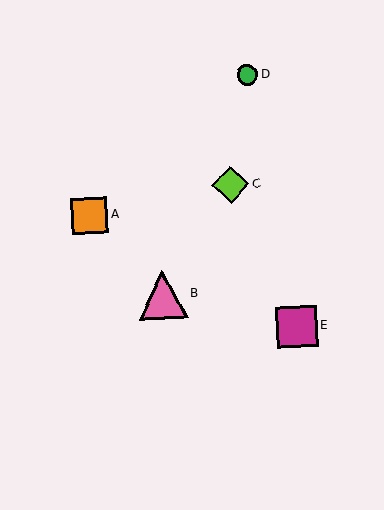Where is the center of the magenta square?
The center of the magenta square is at (297, 327).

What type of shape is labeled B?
Shape B is a pink triangle.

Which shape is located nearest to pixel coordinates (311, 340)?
The magenta square (labeled E) at (297, 327) is nearest to that location.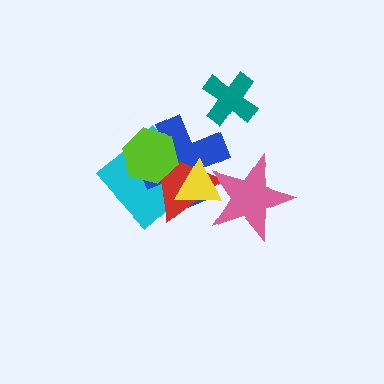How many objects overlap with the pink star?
3 objects overlap with the pink star.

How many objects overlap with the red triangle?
5 objects overlap with the red triangle.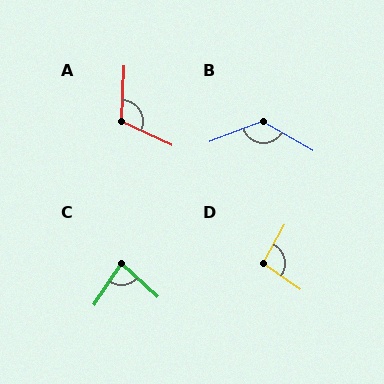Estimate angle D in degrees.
Approximately 96 degrees.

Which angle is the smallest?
C, at approximately 81 degrees.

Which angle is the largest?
B, at approximately 129 degrees.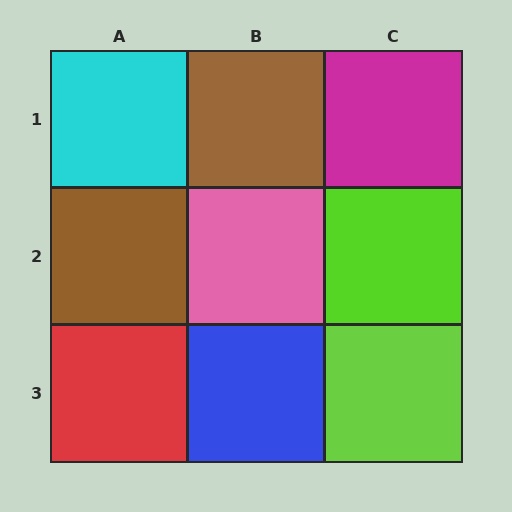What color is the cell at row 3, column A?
Red.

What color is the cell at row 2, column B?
Pink.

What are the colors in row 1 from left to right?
Cyan, brown, magenta.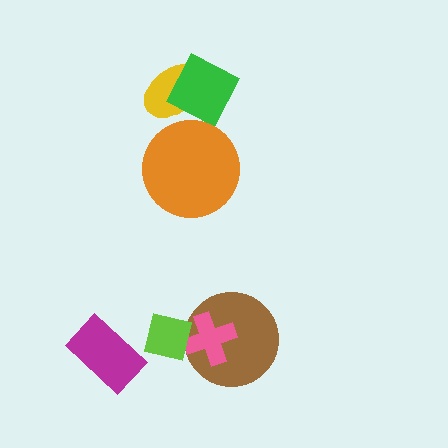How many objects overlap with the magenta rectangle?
0 objects overlap with the magenta rectangle.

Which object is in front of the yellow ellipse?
The green square is in front of the yellow ellipse.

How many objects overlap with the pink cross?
2 objects overlap with the pink cross.